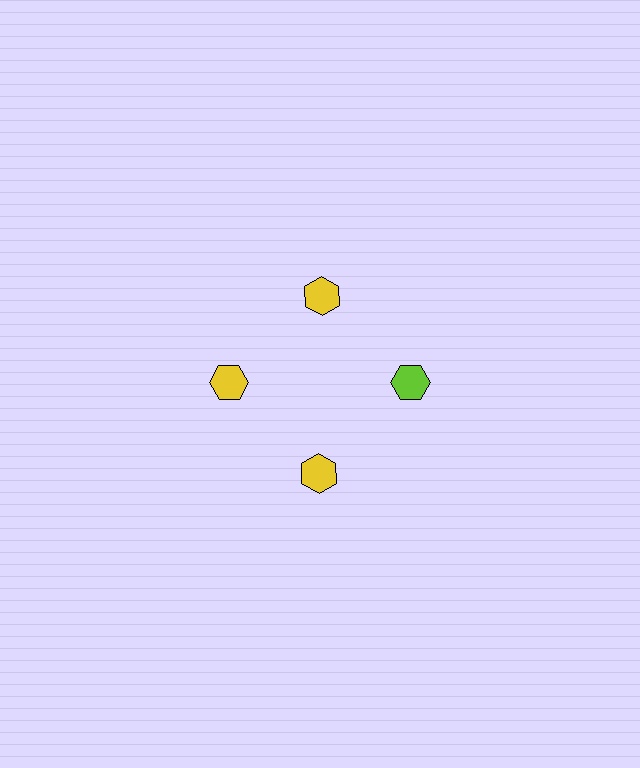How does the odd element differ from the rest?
It has a different color: lime instead of yellow.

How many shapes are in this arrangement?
There are 4 shapes arranged in a ring pattern.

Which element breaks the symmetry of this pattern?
The lime hexagon at roughly the 3 o'clock position breaks the symmetry. All other shapes are yellow hexagons.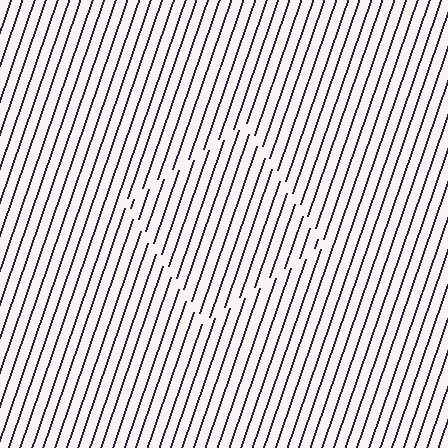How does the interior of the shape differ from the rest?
The interior of the shape contains the same grating, shifted by half a period — the contour is defined by the phase discontinuity where line-ends from the inner and outer gratings abut.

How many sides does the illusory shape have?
4 sides — the line-ends trace a square.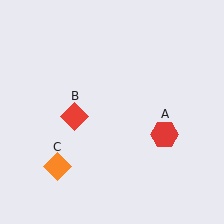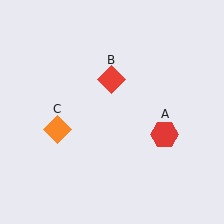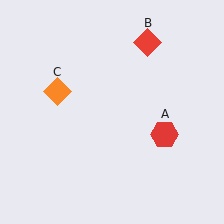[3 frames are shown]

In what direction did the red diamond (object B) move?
The red diamond (object B) moved up and to the right.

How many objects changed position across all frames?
2 objects changed position: red diamond (object B), orange diamond (object C).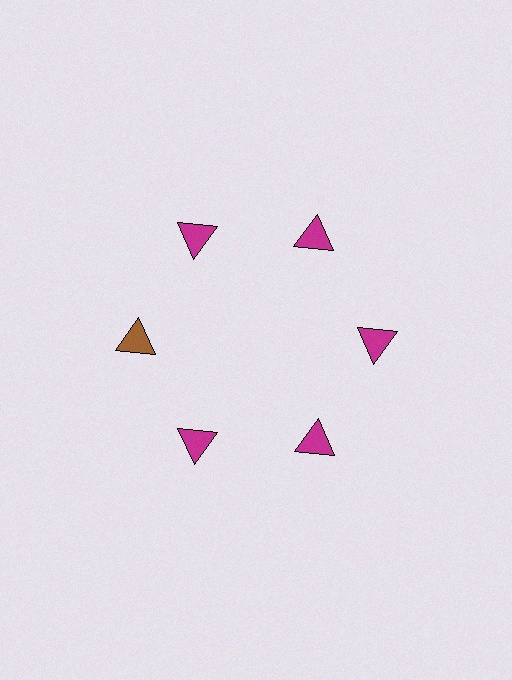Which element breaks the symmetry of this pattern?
The brown triangle at roughly the 9 o'clock position breaks the symmetry. All other shapes are magenta triangles.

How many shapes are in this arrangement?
There are 6 shapes arranged in a ring pattern.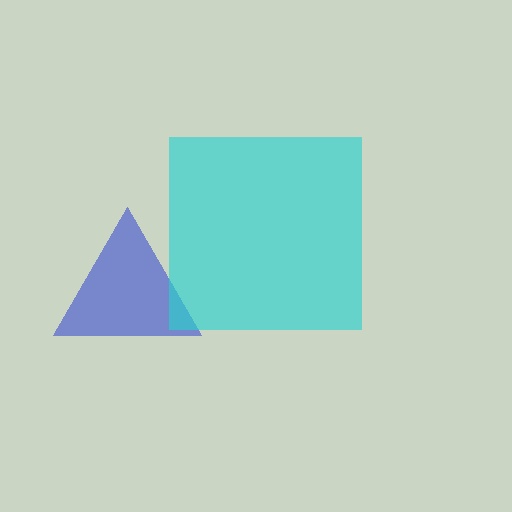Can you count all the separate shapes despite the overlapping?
Yes, there are 2 separate shapes.